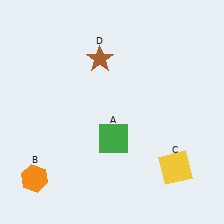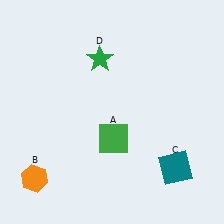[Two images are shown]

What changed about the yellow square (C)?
In Image 1, C is yellow. In Image 2, it changed to teal.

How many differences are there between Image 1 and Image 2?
There are 2 differences between the two images.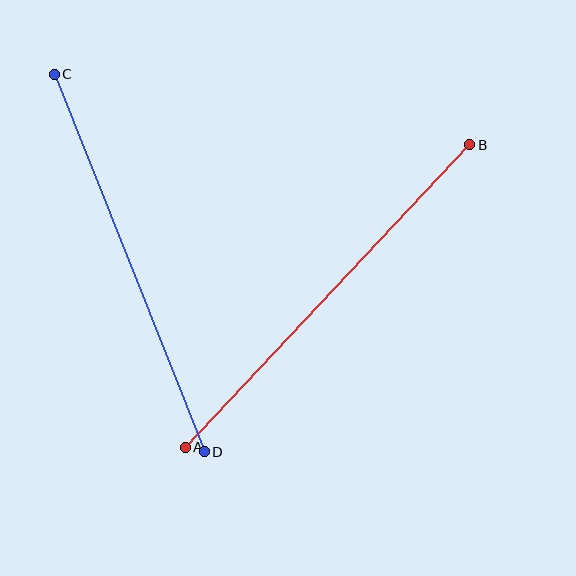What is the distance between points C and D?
The distance is approximately 406 pixels.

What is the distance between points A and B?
The distance is approximately 415 pixels.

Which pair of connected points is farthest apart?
Points A and B are farthest apart.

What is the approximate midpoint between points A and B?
The midpoint is at approximately (328, 296) pixels.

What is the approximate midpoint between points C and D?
The midpoint is at approximately (129, 263) pixels.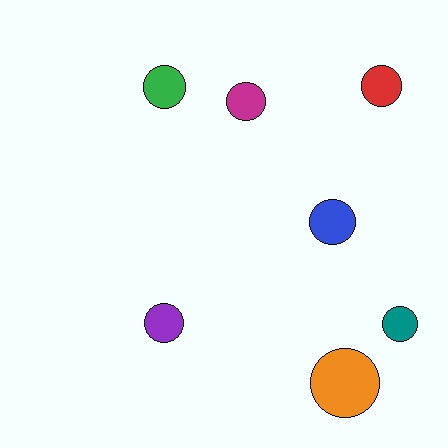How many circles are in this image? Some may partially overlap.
There are 7 circles.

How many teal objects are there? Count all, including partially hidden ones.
There is 1 teal object.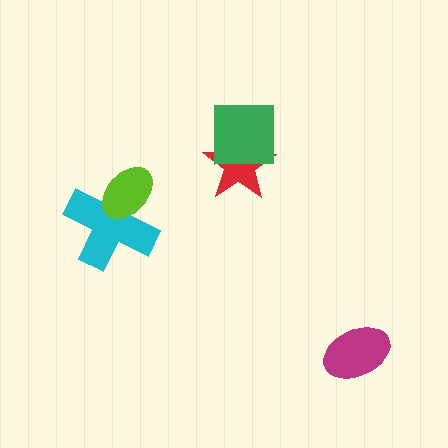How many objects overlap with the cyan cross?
1 object overlaps with the cyan cross.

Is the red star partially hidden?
Yes, it is partially covered by another shape.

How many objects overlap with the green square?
1 object overlaps with the green square.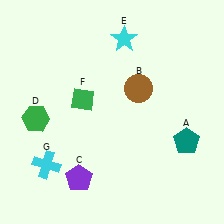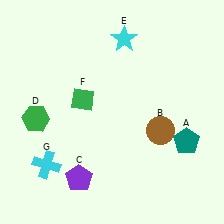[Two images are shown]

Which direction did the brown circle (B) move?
The brown circle (B) moved down.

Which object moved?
The brown circle (B) moved down.